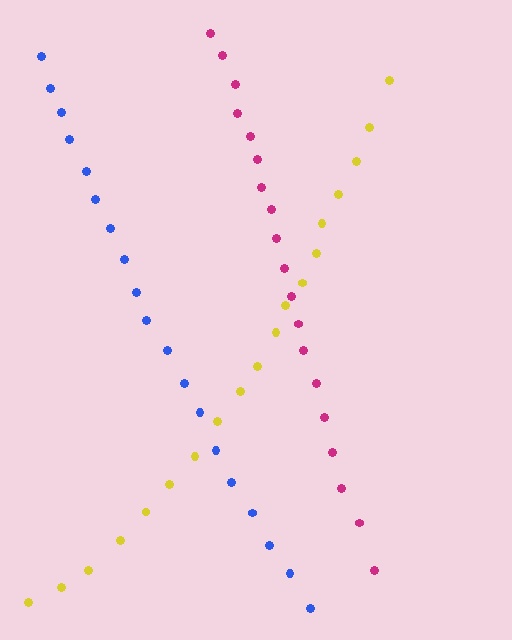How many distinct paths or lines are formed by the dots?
There are 3 distinct paths.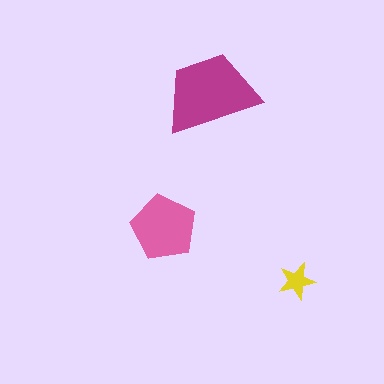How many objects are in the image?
There are 3 objects in the image.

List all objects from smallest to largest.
The yellow star, the pink pentagon, the magenta trapezoid.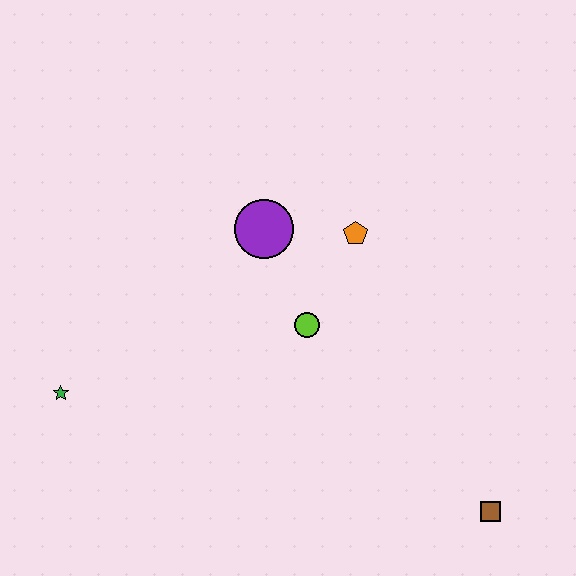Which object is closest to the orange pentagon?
The purple circle is closest to the orange pentagon.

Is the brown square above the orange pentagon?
No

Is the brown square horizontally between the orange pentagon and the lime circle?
No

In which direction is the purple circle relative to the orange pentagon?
The purple circle is to the left of the orange pentagon.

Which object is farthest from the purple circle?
The brown square is farthest from the purple circle.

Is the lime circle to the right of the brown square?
No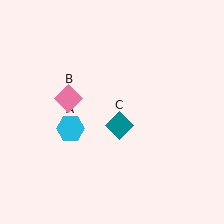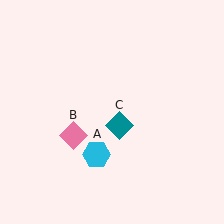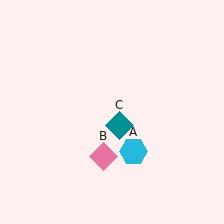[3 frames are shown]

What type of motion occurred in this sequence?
The cyan hexagon (object A), pink diamond (object B) rotated counterclockwise around the center of the scene.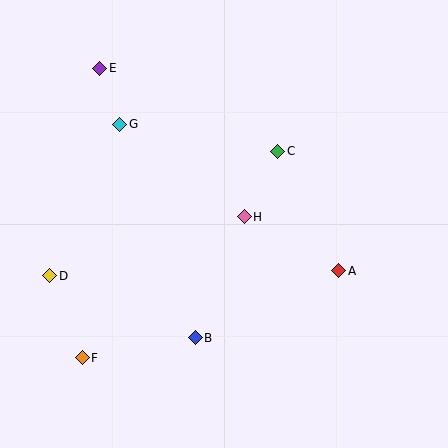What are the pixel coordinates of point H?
Point H is at (244, 217).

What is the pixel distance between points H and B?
The distance between H and B is 130 pixels.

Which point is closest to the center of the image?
Point H at (244, 217) is closest to the center.